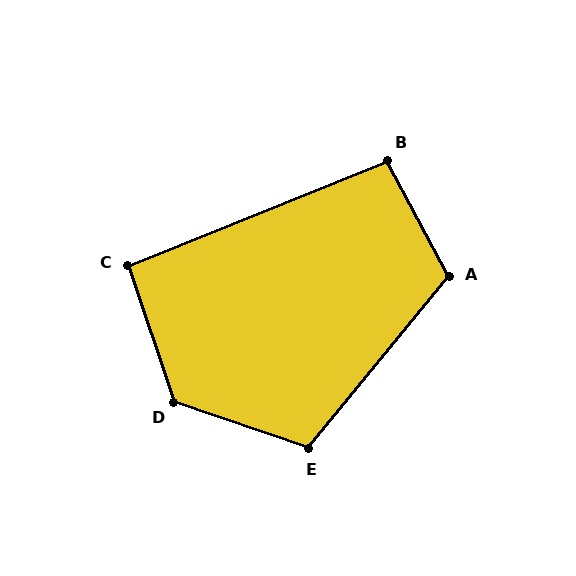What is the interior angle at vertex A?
Approximately 113 degrees (obtuse).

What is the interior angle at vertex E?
Approximately 111 degrees (obtuse).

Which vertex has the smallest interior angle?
C, at approximately 94 degrees.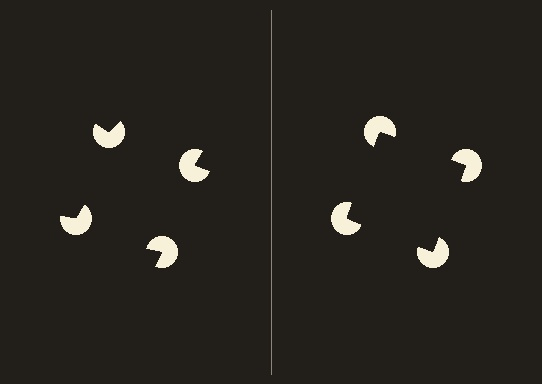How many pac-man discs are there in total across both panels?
8 — 4 on each side.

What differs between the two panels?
The pac-man discs are positioned identically on both sides; only the wedge orientations differ. On the right they align to a square; on the left they are misaligned.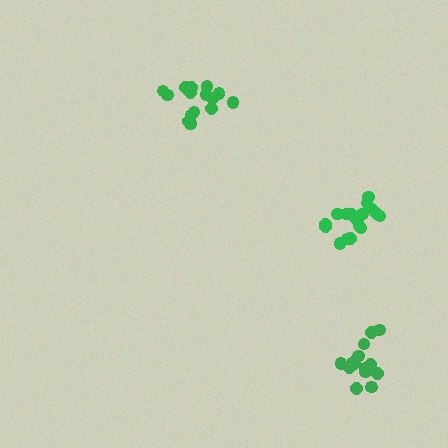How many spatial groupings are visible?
There are 3 spatial groupings.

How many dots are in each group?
Group 1: 15 dots, Group 2: 17 dots, Group 3: 16 dots (48 total).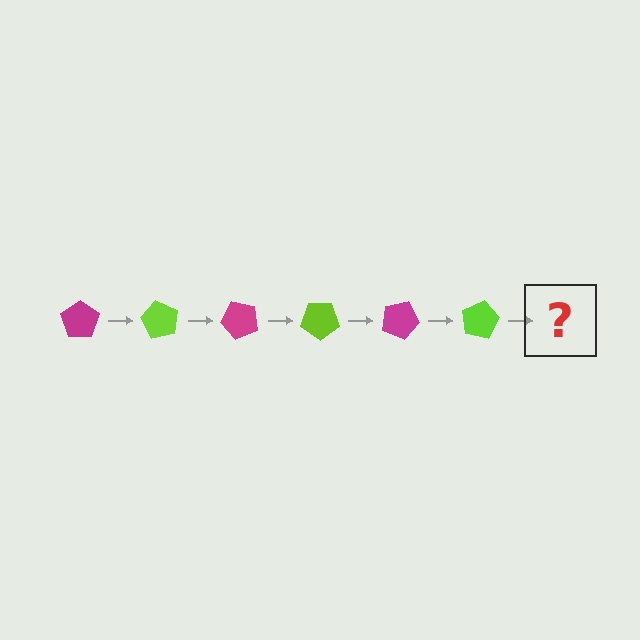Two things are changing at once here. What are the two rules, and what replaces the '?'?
The two rules are that it rotates 60 degrees each step and the color cycles through magenta and lime. The '?' should be a magenta pentagon, rotated 360 degrees from the start.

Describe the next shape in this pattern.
It should be a magenta pentagon, rotated 360 degrees from the start.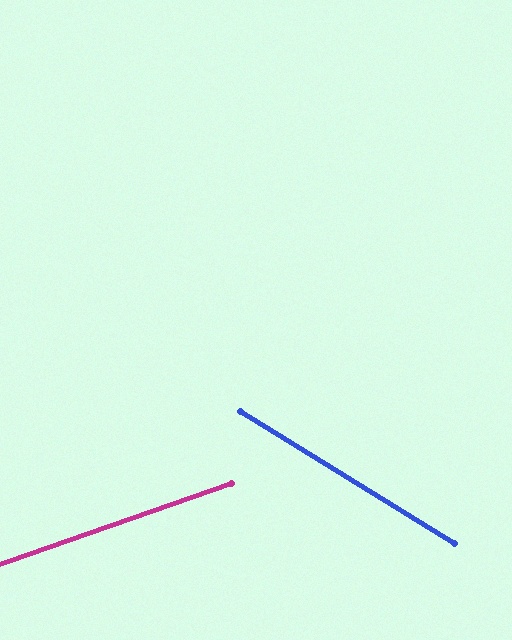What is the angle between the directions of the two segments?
Approximately 51 degrees.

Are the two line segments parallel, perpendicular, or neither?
Neither parallel nor perpendicular — they differ by about 51°.